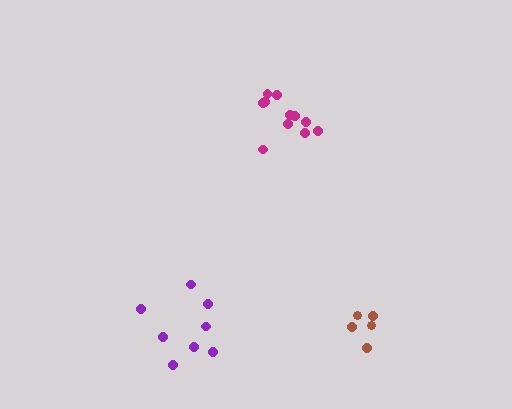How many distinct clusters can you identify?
There are 3 distinct clusters.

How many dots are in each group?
Group 1: 11 dots, Group 2: 5 dots, Group 3: 8 dots (24 total).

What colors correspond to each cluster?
The clusters are colored: magenta, brown, purple.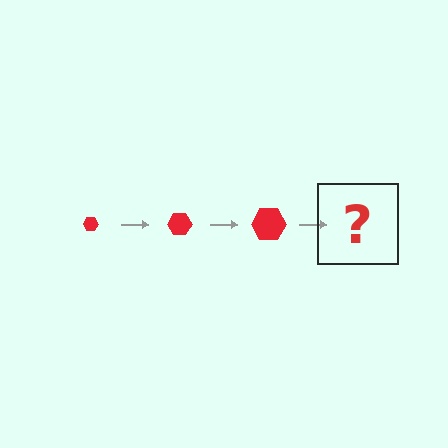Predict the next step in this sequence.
The next step is a red hexagon, larger than the previous one.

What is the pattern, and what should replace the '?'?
The pattern is that the hexagon gets progressively larger each step. The '?' should be a red hexagon, larger than the previous one.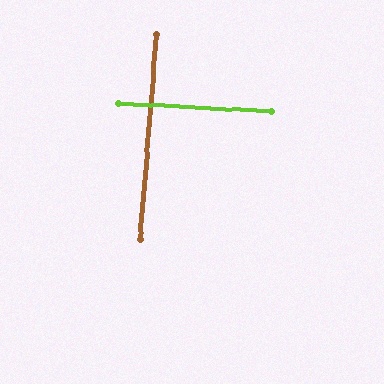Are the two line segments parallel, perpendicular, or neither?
Perpendicular — they meet at approximately 89°.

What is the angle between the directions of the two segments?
Approximately 89 degrees.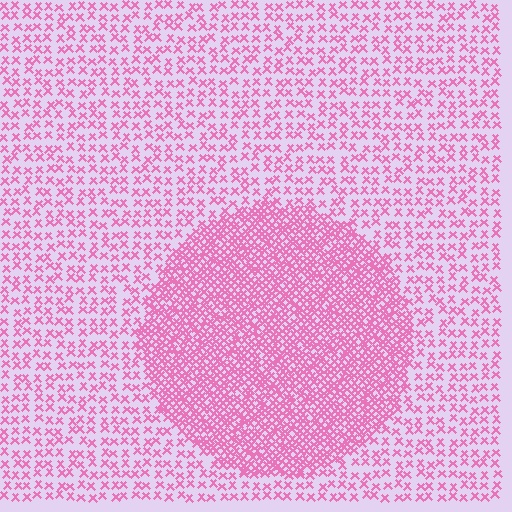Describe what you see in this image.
The image contains small pink elements arranged at two different densities. A circle-shaped region is visible where the elements are more densely packed than the surrounding area.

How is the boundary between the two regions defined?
The boundary is defined by a change in element density (approximately 2.5x ratio). All elements are the same color, size, and shape.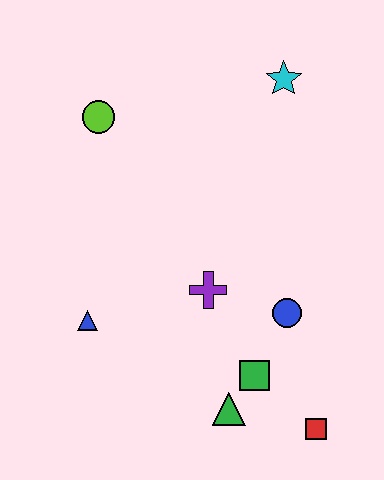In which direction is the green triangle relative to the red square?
The green triangle is to the left of the red square.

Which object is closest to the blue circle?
The green square is closest to the blue circle.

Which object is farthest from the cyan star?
The red square is farthest from the cyan star.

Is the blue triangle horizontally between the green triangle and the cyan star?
No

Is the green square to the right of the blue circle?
No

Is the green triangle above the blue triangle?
No